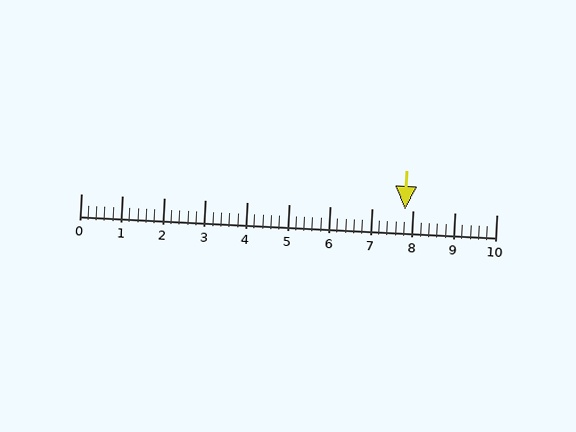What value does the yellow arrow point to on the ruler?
The yellow arrow points to approximately 7.8.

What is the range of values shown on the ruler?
The ruler shows values from 0 to 10.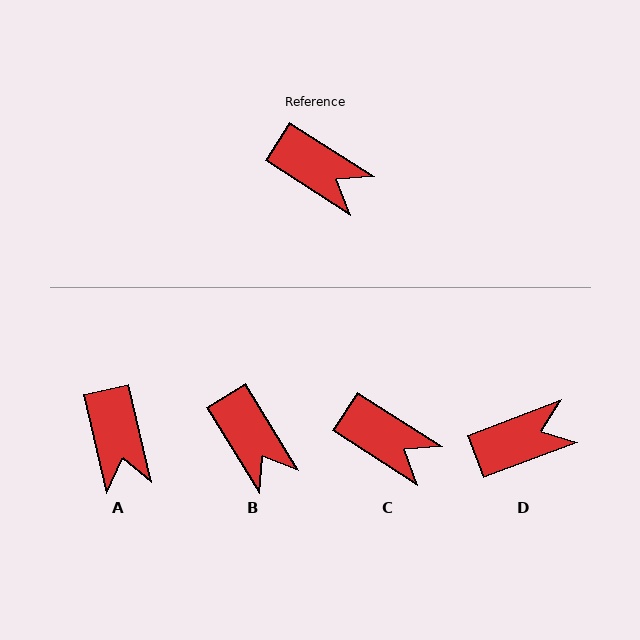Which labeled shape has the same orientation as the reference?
C.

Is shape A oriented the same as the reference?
No, it is off by about 44 degrees.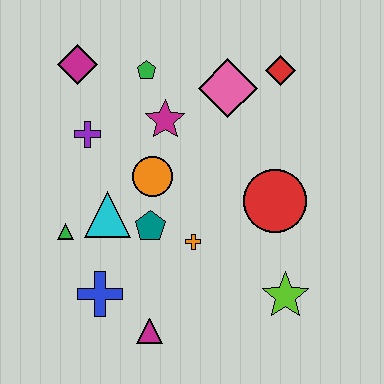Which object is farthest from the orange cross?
The magenta diamond is farthest from the orange cross.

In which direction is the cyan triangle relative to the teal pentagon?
The cyan triangle is to the left of the teal pentagon.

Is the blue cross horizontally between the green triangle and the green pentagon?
Yes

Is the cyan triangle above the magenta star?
No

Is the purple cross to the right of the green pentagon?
No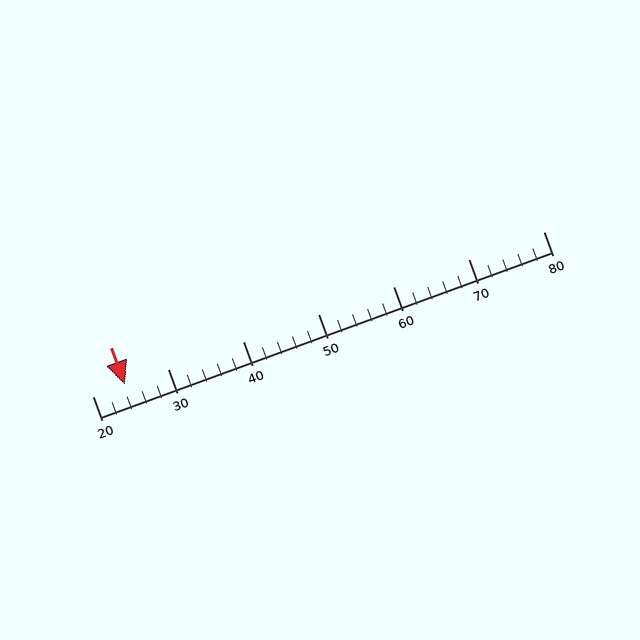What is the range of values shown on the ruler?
The ruler shows values from 20 to 80.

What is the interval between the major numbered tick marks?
The major tick marks are spaced 10 units apart.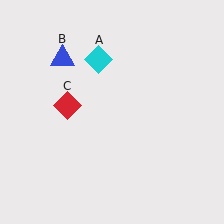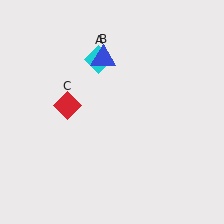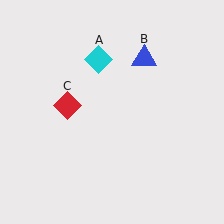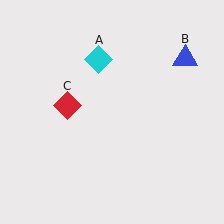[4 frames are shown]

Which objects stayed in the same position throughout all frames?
Cyan diamond (object A) and red diamond (object C) remained stationary.